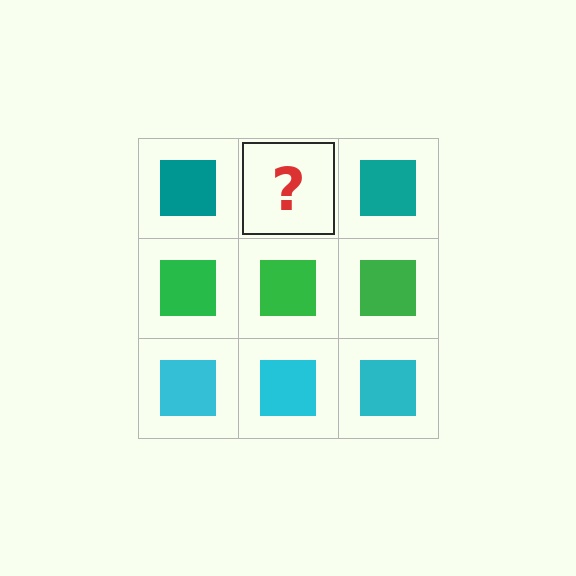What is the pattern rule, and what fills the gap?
The rule is that each row has a consistent color. The gap should be filled with a teal square.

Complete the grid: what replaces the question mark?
The question mark should be replaced with a teal square.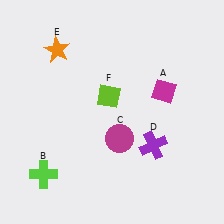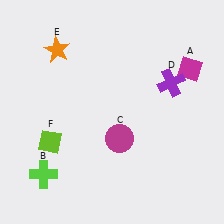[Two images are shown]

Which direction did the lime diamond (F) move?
The lime diamond (F) moved left.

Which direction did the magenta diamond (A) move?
The magenta diamond (A) moved right.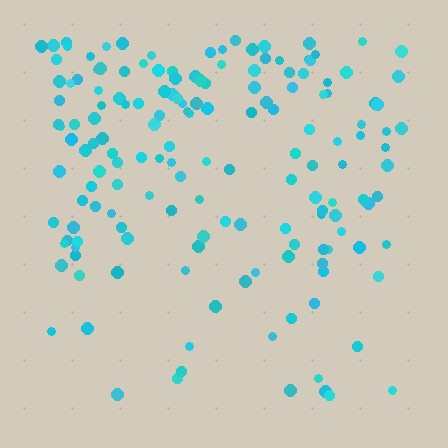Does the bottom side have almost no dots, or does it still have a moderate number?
Still a moderate number, just noticeably fewer than the top.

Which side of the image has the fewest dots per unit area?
The bottom.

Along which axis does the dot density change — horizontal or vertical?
Vertical.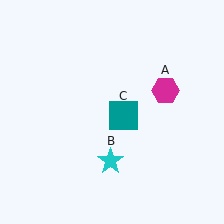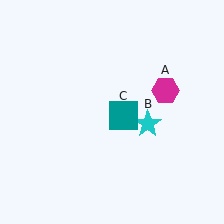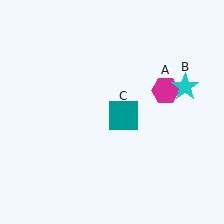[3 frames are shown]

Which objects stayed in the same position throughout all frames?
Magenta hexagon (object A) and teal square (object C) remained stationary.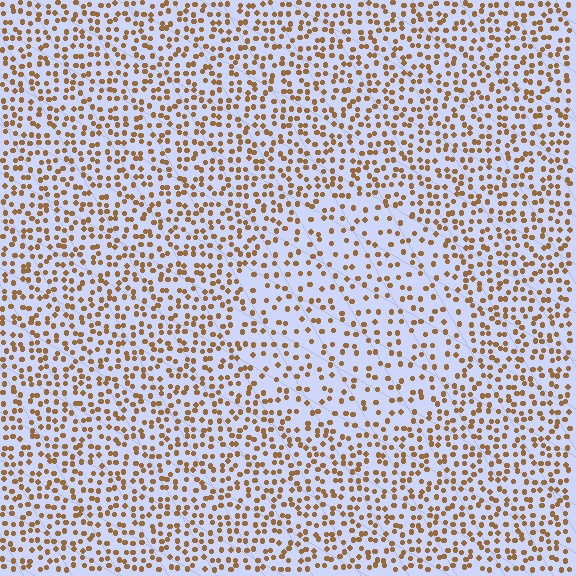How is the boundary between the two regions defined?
The boundary is defined by a change in element density (approximately 1.7x ratio). All elements are the same color, size, and shape.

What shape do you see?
I see a circle.